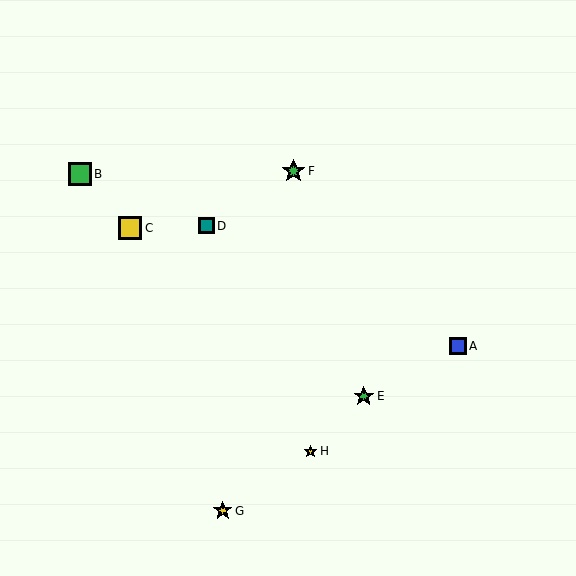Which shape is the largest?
The green star (labeled F) is the largest.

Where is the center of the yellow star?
The center of the yellow star is at (310, 451).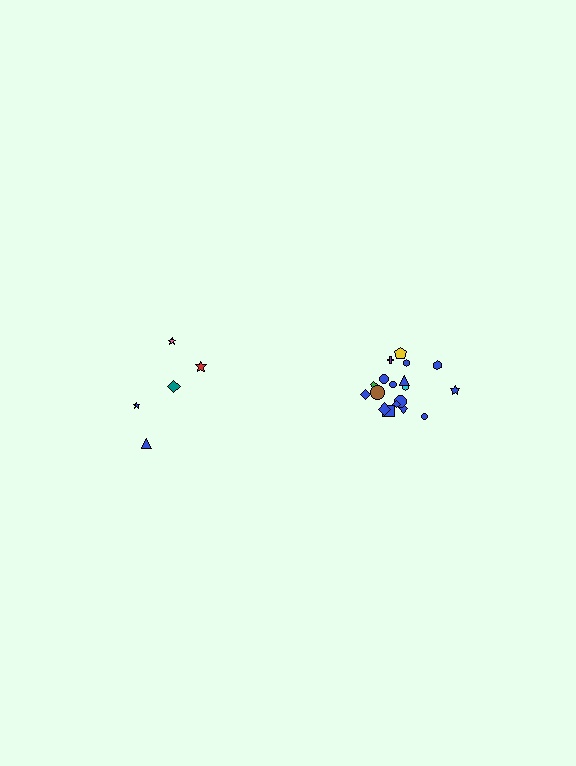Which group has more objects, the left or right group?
The right group.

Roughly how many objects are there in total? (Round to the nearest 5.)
Roughly 25 objects in total.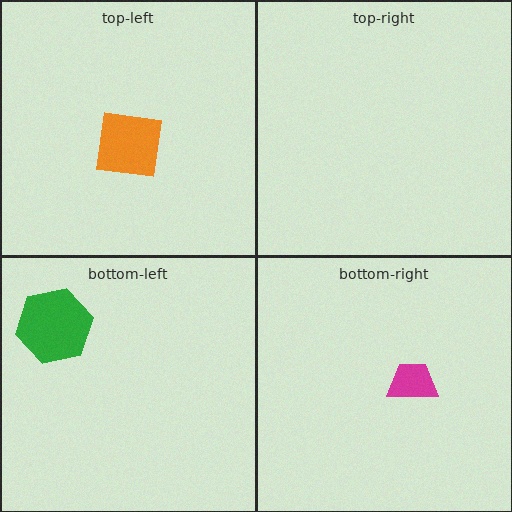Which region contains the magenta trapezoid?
The bottom-right region.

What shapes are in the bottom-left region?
The green hexagon.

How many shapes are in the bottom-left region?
1.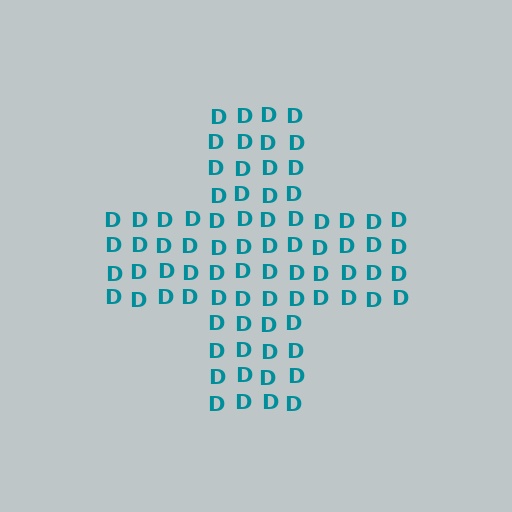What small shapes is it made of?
It is made of small letter D's.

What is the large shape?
The large shape is a cross.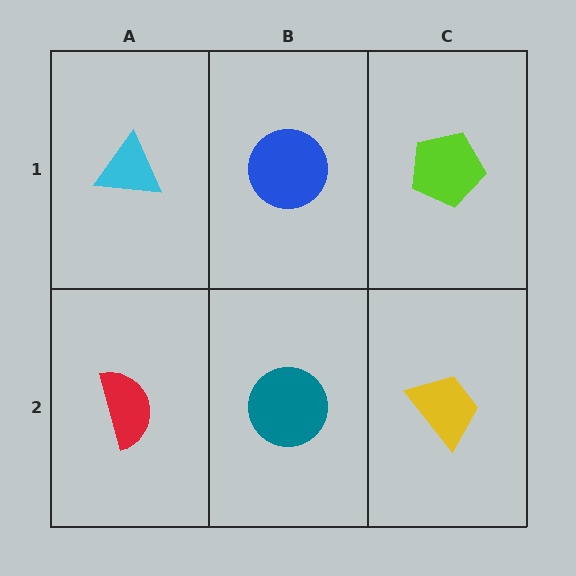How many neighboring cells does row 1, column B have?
3.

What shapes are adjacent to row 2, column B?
A blue circle (row 1, column B), a red semicircle (row 2, column A), a yellow trapezoid (row 2, column C).